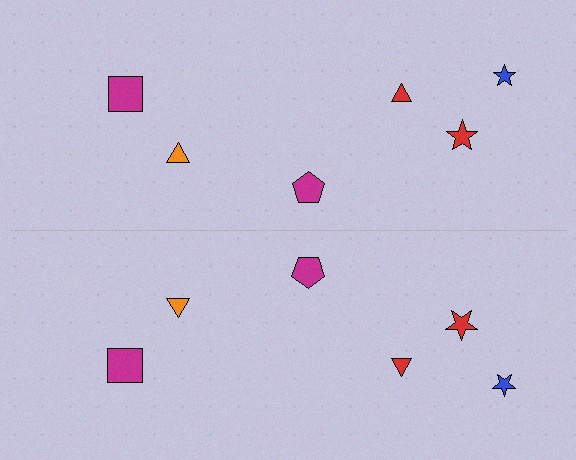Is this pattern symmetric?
Yes, this pattern has bilateral (reflection) symmetry.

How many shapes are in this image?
There are 12 shapes in this image.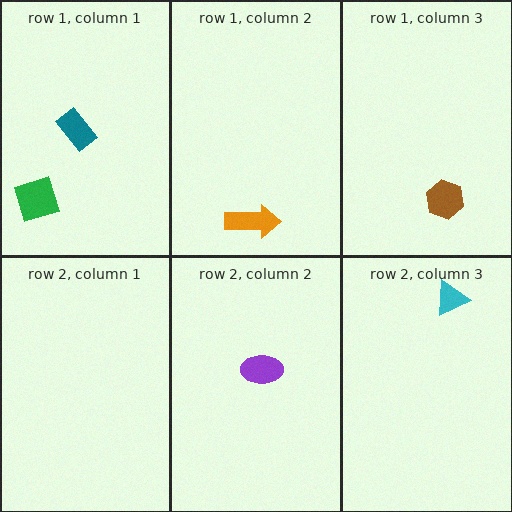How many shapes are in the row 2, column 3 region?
1.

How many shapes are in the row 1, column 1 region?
2.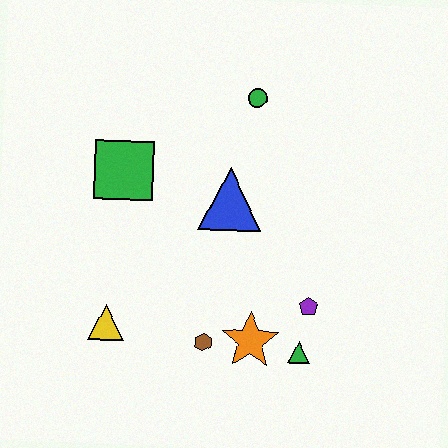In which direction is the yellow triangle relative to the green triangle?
The yellow triangle is to the left of the green triangle.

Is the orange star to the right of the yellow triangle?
Yes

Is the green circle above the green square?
Yes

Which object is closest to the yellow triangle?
The brown hexagon is closest to the yellow triangle.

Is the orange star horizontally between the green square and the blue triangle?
No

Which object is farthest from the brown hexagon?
The green circle is farthest from the brown hexagon.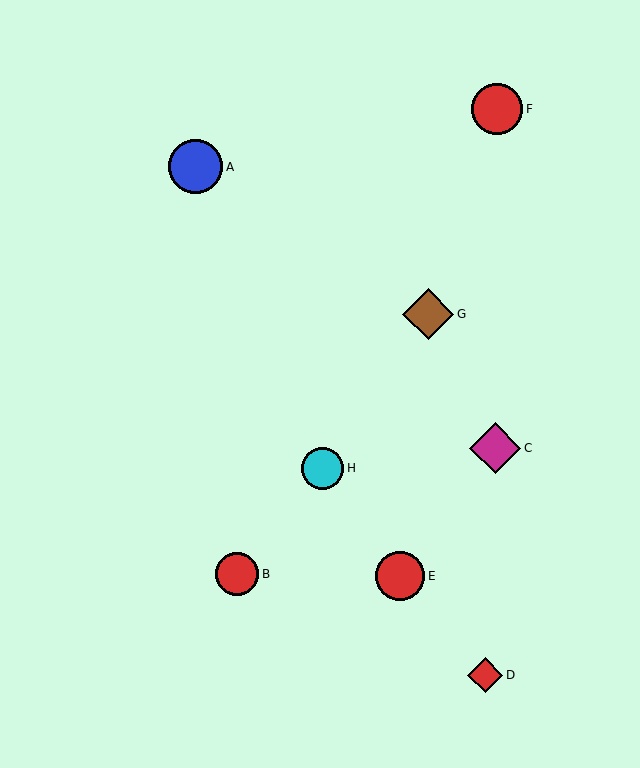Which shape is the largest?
The blue circle (labeled A) is the largest.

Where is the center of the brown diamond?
The center of the brown diamond is at (428, 314).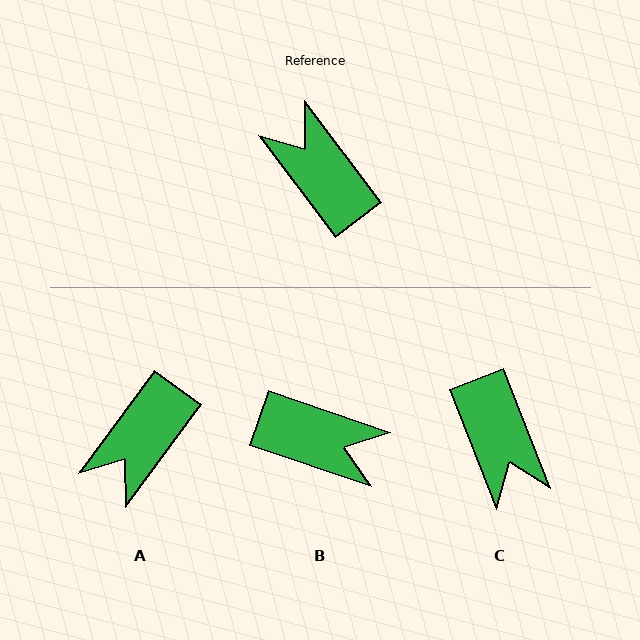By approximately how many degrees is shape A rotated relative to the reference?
Approximately 106 degrees counter-clockwise.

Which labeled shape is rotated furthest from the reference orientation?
C, about 164 degrees away.